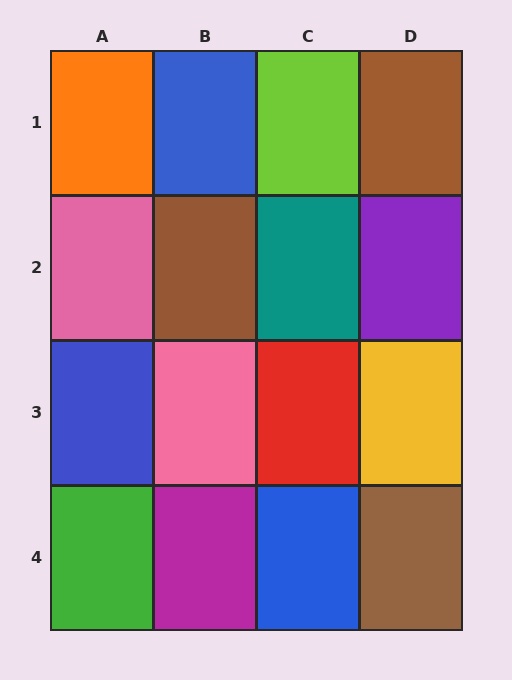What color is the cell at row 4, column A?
Green.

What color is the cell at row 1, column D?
Brown.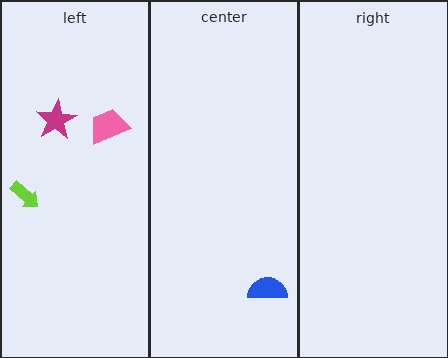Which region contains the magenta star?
The left region.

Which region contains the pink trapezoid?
The left region.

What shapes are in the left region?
The pink trapezoid, the lime arrow, the magenta star.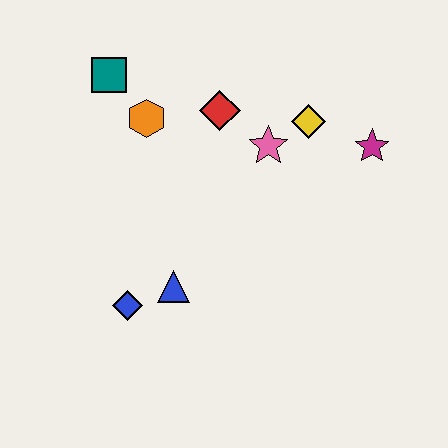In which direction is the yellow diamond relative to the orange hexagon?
The yellow diamond is to the right of the orange hexagon.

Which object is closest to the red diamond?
The pink star is closest to the red diamond.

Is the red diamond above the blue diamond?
Yes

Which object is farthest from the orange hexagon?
The magenta star is farthest from the orange hexagon.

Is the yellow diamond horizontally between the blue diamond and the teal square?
No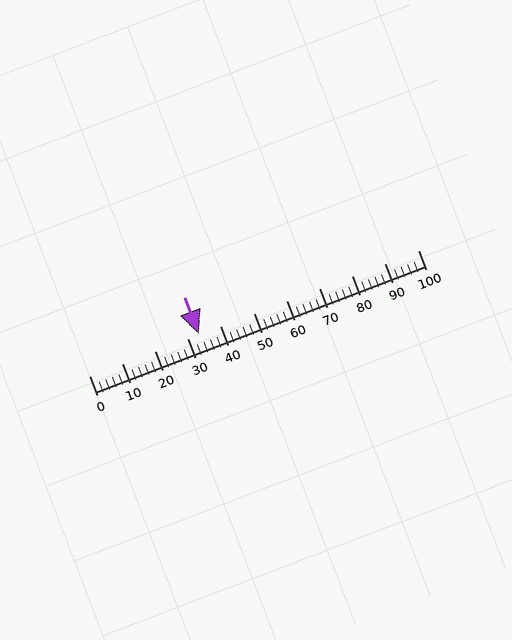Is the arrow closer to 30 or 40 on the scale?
The arrow is closer to 30.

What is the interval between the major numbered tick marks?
The major tick marks are spaced 10 units apart.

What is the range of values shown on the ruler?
The ruler shows values from 0 to 100.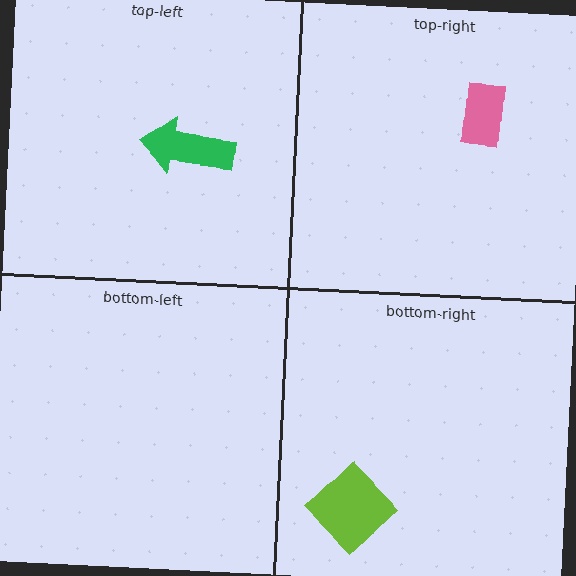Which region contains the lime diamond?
The bottom-right region.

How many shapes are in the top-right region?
1.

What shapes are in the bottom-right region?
The lime diamond.